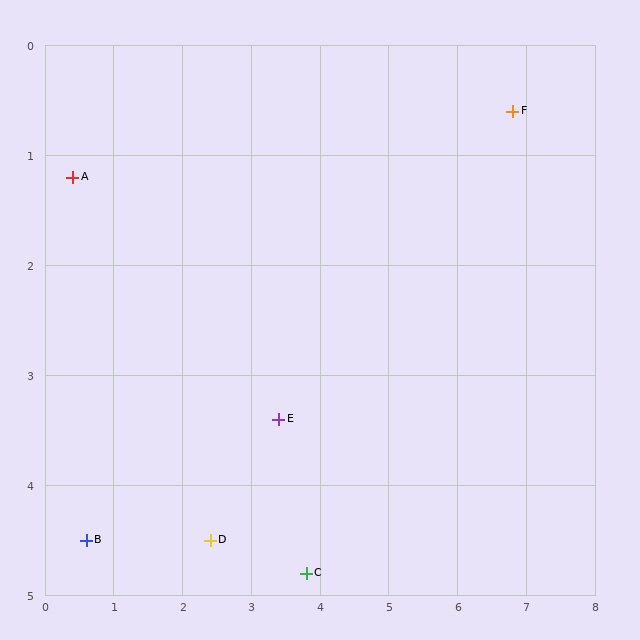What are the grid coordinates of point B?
Point B is at approximately (0.6, 4.5).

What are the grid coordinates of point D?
Point D is at approximately (2.4, 4.5).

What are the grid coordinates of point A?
Point A is at approximately (0.4, 1.2).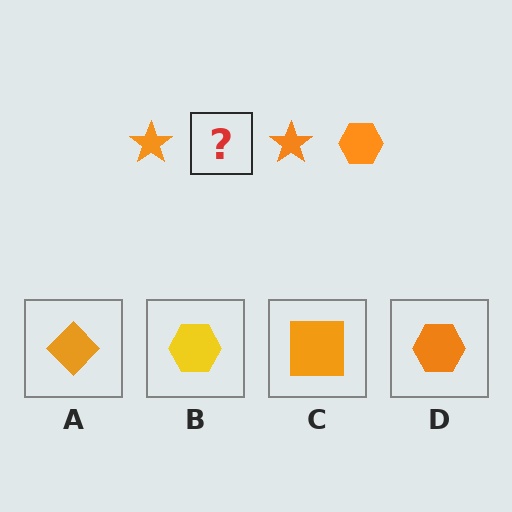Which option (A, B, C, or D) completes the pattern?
D.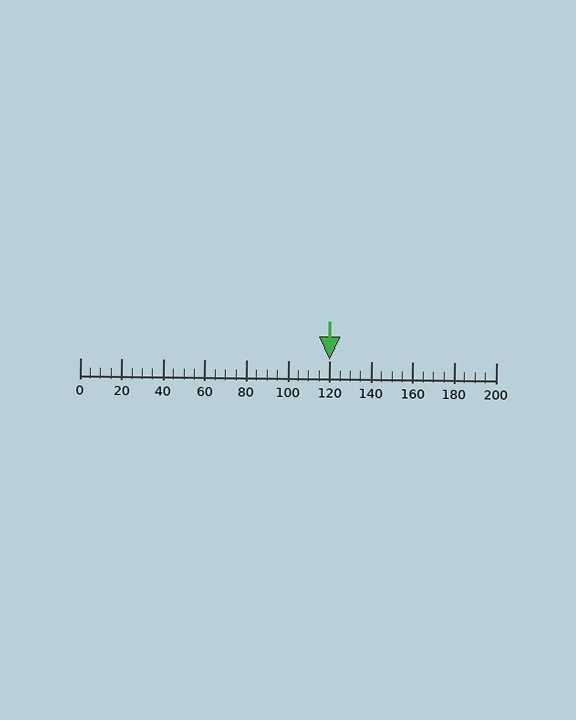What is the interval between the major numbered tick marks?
The major tick marks are spaced 20 units apart.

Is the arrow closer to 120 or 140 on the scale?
The arrow is closer to 120.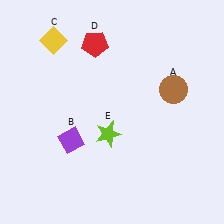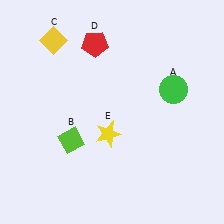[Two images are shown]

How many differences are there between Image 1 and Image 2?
There are 3 differences between the two images.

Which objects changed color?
A changed from brown to green. B changed from purple to lime. E changed from lime to yellow.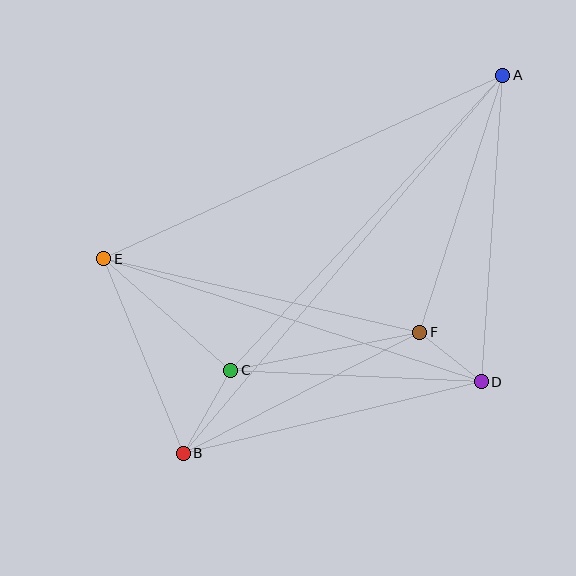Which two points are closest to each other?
Points D and F are closest to each other.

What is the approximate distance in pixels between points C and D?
The distance between C and D is approximately 251 pixels.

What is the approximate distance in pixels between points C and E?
The distance between C and E is approximately 169 pixels.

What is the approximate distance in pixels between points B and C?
The distance between B and C is approximately 96 pixels.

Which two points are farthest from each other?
Points A and B are farthest from each other.